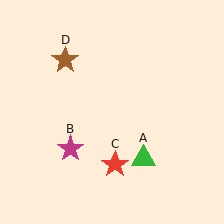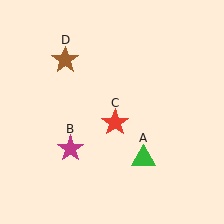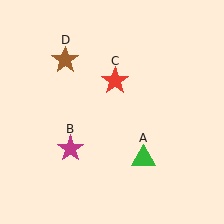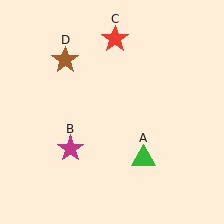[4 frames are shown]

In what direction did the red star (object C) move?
The red star (object C) moved up.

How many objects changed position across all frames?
1 object changed position: red star (object C).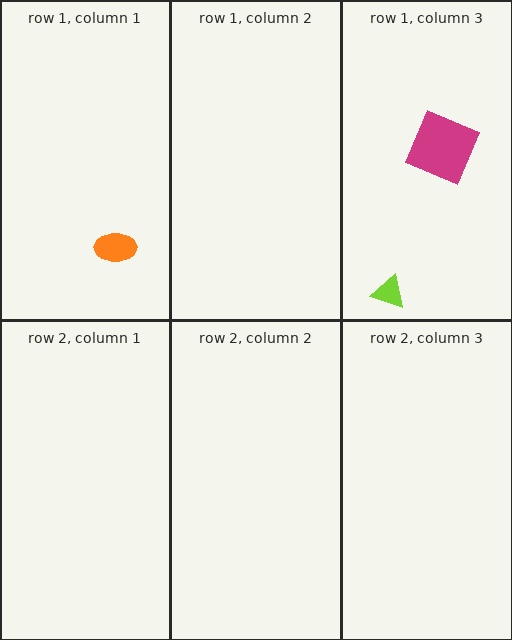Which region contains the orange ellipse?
The row 1, column 1 region.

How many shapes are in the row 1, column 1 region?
1.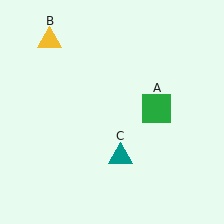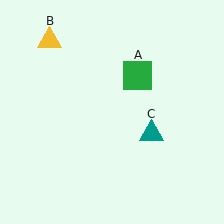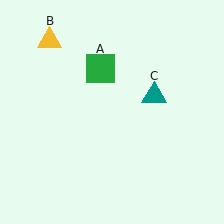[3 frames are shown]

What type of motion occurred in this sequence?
The green square (object A), teal triangle (object C) rotated counterclockwise around the center of the scene.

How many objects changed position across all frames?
2 objects changed position: green square (object A), teal triangle (object C).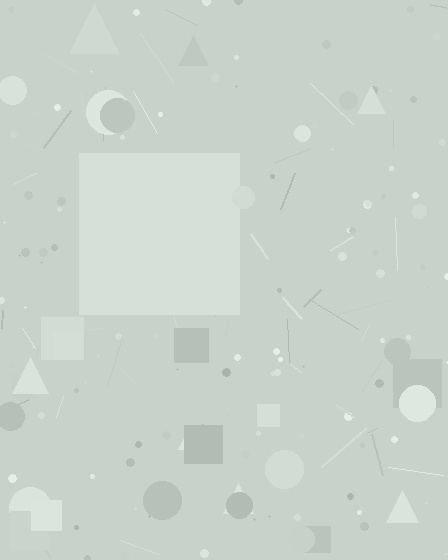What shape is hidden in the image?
A square is hidden in the image.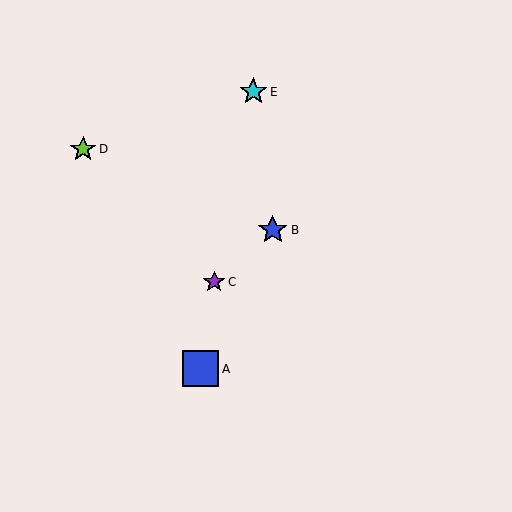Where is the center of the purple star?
The center of the purple star is at (214, 282).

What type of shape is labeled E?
Shape E is a cyan star.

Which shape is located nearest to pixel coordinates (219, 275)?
The purple star (labeled C) at (214, 282) is nearest to that location.